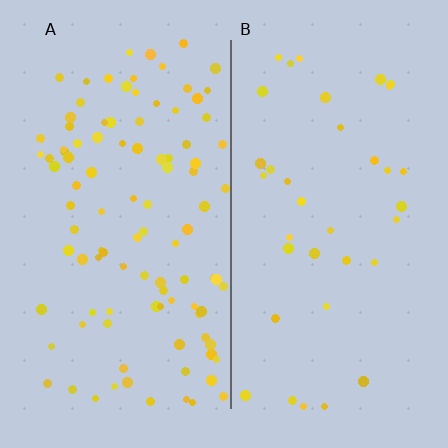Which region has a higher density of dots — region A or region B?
A (the left).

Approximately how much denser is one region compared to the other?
Approximately 2.8× — region A over region B.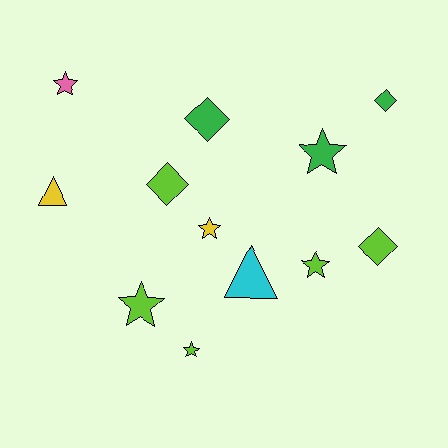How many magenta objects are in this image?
There are no magenta objects.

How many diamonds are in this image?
There are 4 diamonds.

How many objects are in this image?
There are 12 objects.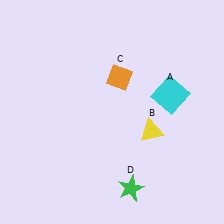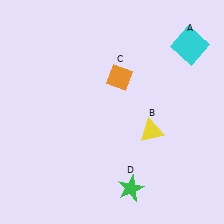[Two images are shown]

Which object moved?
The cyan square (A) moved up.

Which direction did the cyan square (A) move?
The cyan square (A) moved up.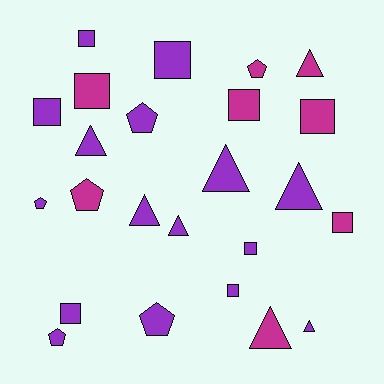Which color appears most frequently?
Purple, with 16 objects.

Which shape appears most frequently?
Square, with 10 objects.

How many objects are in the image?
There are 24 objects.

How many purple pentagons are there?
There are 4 purple pentagons.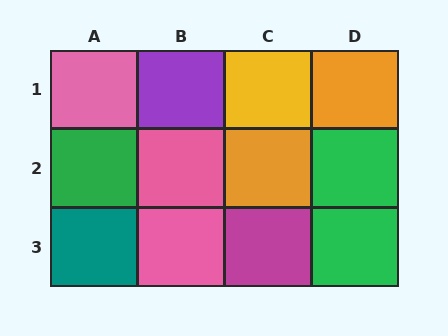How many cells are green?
3 cells are green.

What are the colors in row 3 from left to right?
Teal, pink, magenta, green.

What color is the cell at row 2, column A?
Green.